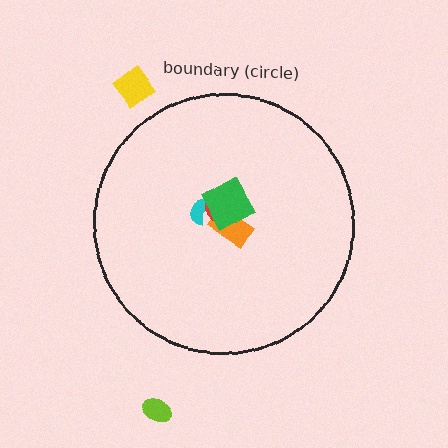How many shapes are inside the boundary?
4 inside, 2 outside.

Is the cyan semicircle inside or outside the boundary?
Inside.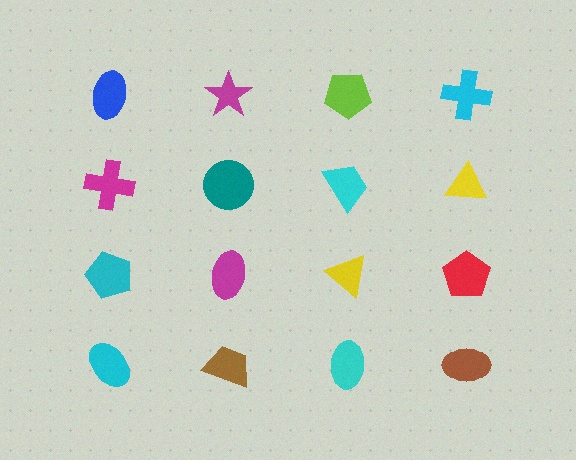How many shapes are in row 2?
4 shapes.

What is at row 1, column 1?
A blue ellipse.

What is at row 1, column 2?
A magenta star.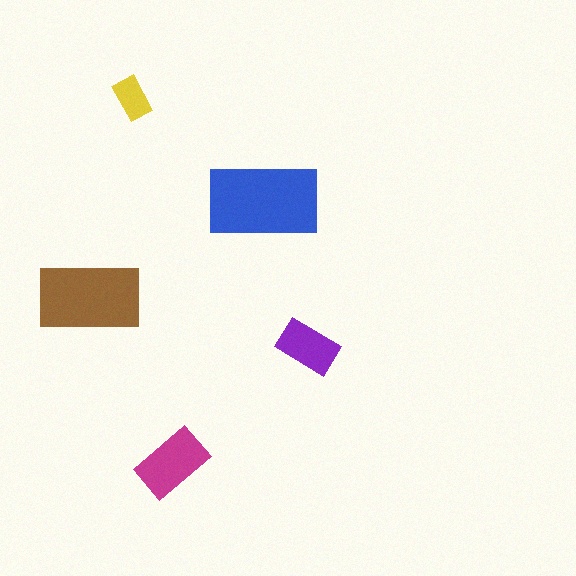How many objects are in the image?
There are 5 objects in the image.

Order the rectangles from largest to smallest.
the blue one, the brown one, the magenta one, the purple one, the yellow one.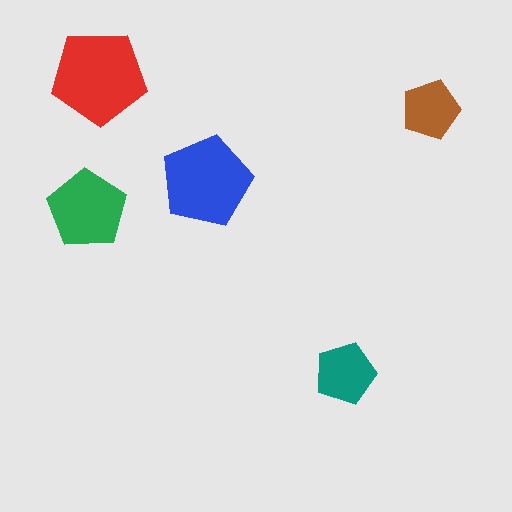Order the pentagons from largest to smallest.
the red one, the blue one, the green one, the teal one, the brown one.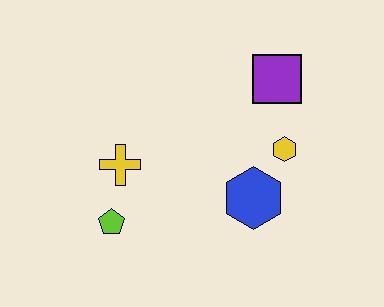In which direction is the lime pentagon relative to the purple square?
The lime pentagon is to the left of the purple square.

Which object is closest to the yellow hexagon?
The blue hexagon is closest to the yellow hexagon.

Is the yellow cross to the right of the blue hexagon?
No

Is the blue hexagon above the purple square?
No